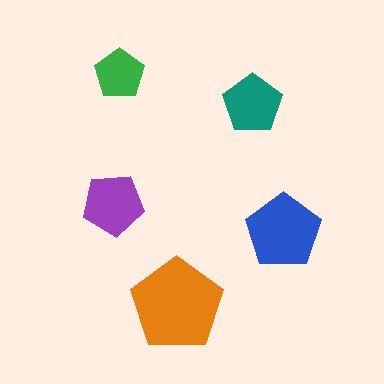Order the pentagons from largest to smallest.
the orange one, the blue one, the purple one, the teal one, the green one.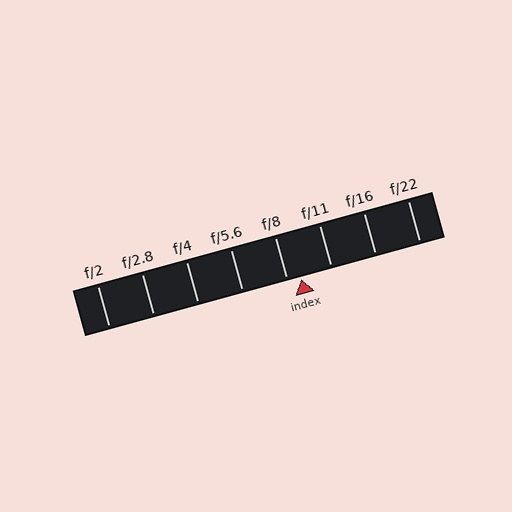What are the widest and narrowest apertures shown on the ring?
The widest aperture shown is f/2 and the narrowest is f/22.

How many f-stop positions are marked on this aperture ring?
There are 8 f-stop positions marked.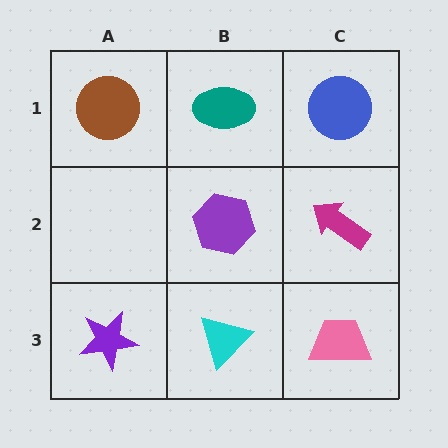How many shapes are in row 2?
2 shapes.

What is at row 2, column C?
A magenta arrow.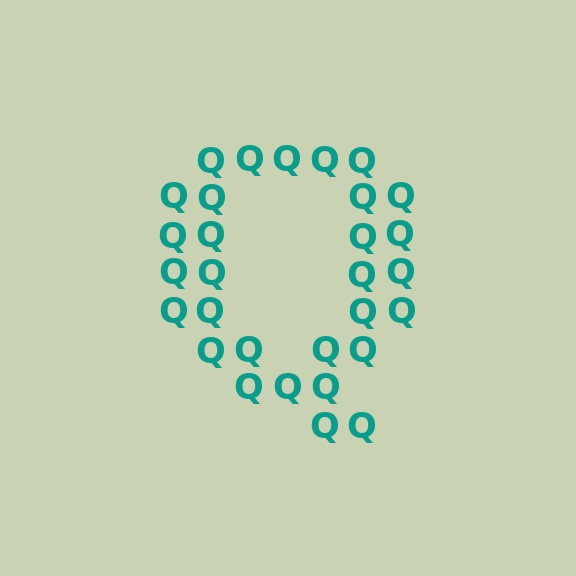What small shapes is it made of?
It is made of small letter Q's.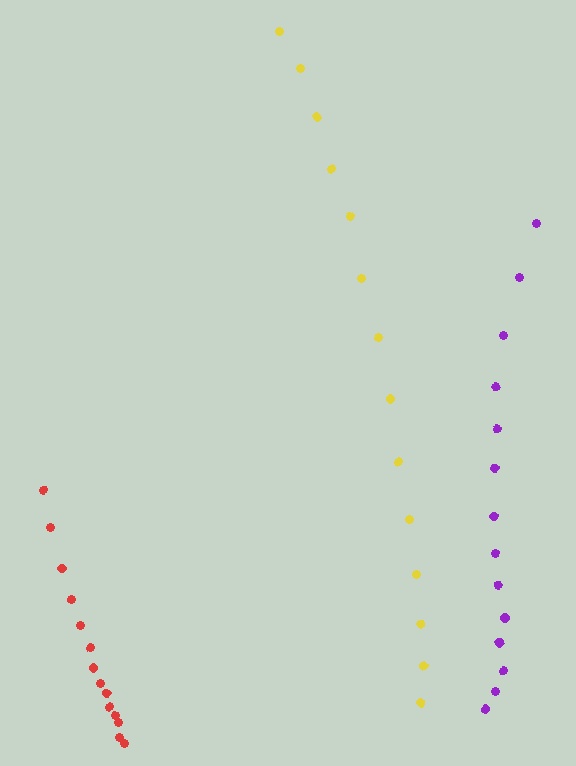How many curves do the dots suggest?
There are 3 distinct paths.